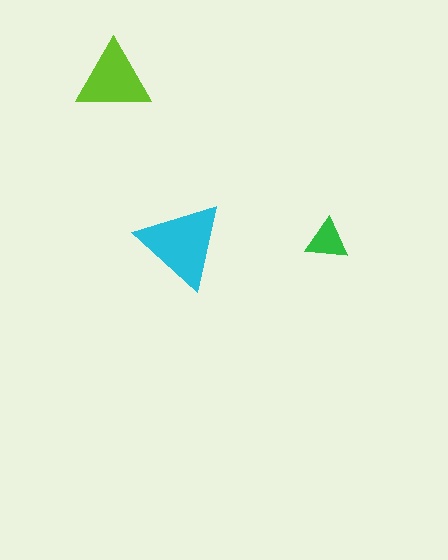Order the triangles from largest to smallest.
the cyan one, the lime one, the green one.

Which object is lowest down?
The cyan triangle is bottommost.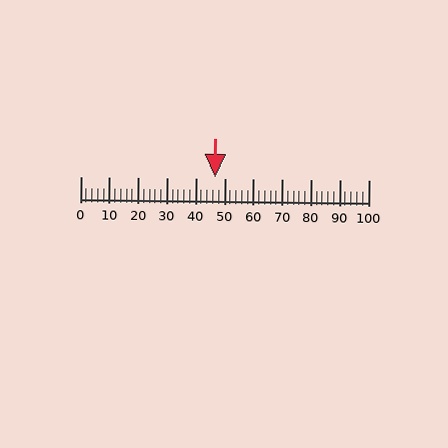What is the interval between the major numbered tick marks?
The major tick marks are spaced 10 units apart.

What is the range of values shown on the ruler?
The ruler shows values from 0 to 100.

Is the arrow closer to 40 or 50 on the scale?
The arrow is closer to 50.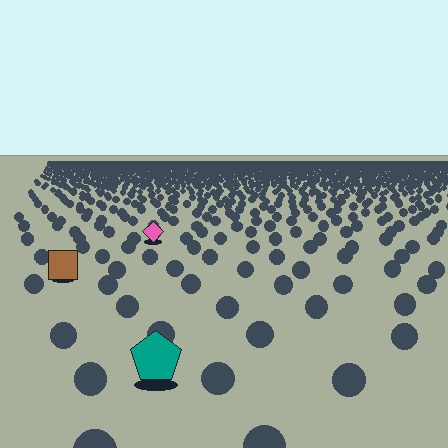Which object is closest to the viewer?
The teal pentagon is closest. The texture marks near it are larger and more spread out.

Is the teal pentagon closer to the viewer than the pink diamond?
Yes. The teal pentagon is closer — you can tell from the texture gradient: the ground texture is coarser near it.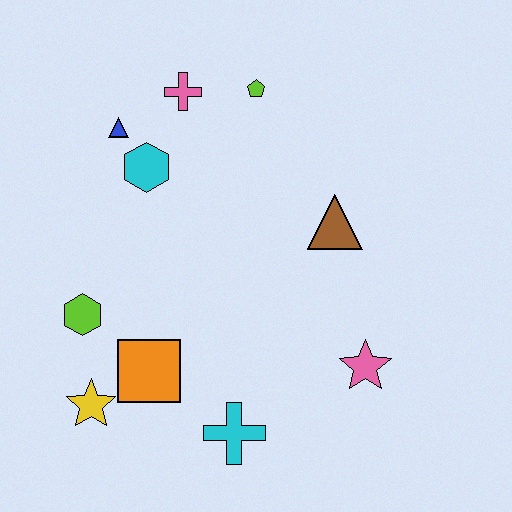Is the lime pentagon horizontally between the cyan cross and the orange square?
No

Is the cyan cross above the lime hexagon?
No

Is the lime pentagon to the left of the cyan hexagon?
No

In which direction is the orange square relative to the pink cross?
The orange square is below the pink cross.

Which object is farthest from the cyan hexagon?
The pink star is farthest from the cyan hexagon.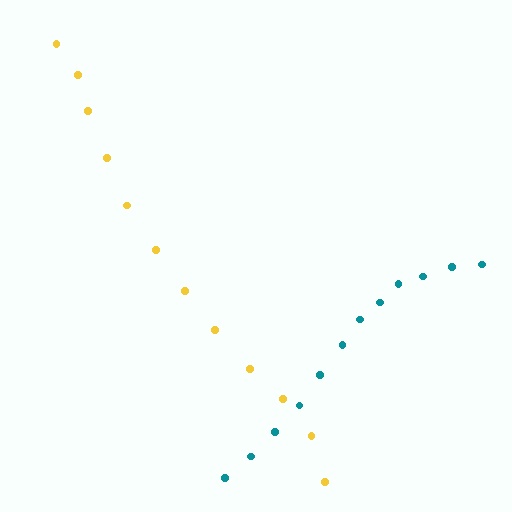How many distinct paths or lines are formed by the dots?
There are 2 distinct paths.